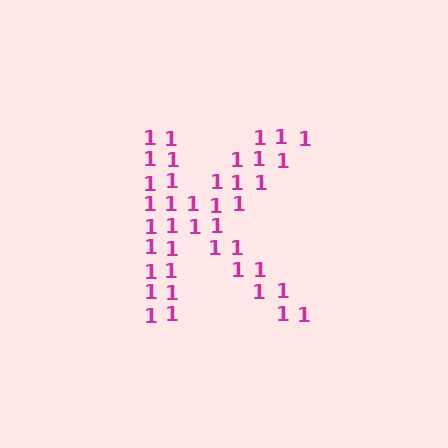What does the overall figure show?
The overall figure shows the letter K.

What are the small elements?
The small elements are digit 1's.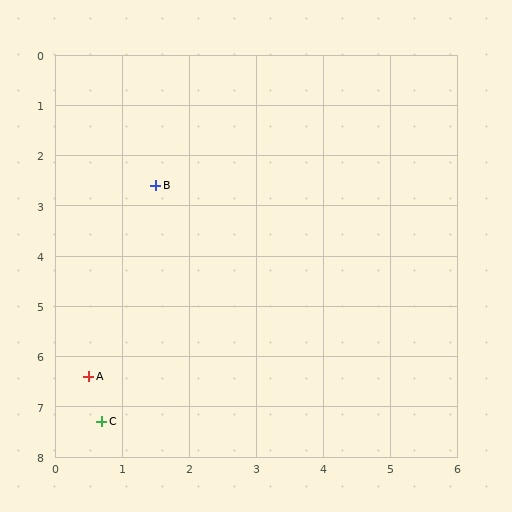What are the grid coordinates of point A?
Point A is at approximately (0.5, 6.4).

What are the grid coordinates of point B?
Point B is at approximately (1.5, 2.6).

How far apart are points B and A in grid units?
Points B and A are about 3.9 grid units apart.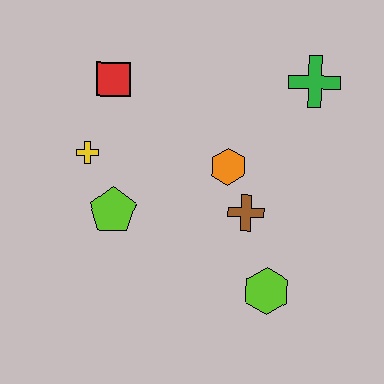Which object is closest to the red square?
The yellow cross is closest to the red square.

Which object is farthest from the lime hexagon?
The red square is farthest from the lime hexagon.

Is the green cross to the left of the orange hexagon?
No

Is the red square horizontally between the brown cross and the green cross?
No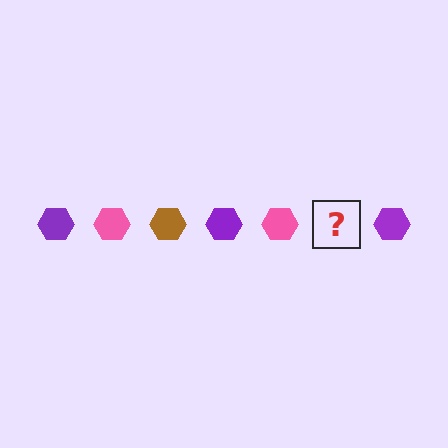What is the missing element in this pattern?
The missing element is a brown hexagon.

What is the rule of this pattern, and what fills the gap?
The rule is that the pattern cycles through purple, pink, brown hexagons. The gap should be filled with a brown hexagon.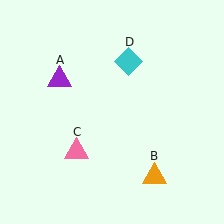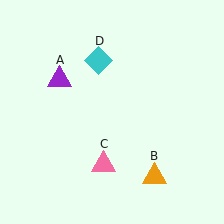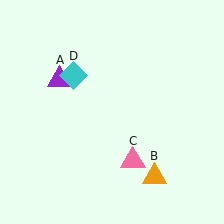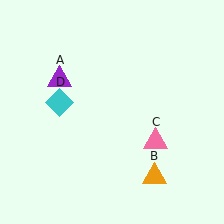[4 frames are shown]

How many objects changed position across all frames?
2 objects changed position: pink triangle (object C), cyan diamond (object D).